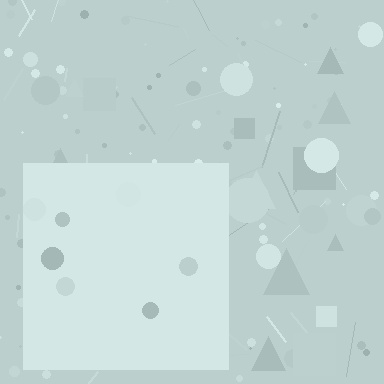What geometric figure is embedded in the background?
A square is embedded in the background.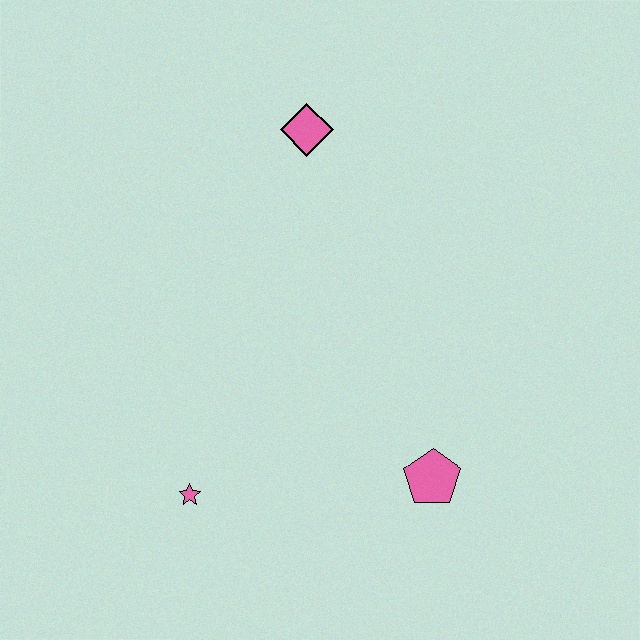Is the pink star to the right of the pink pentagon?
No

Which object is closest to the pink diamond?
The pink pentagon is closest to the pink diamond.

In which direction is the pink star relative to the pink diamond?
The pink star is below the pink diamond.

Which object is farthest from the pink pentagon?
The pink diamond is farthest from the pink pentagon.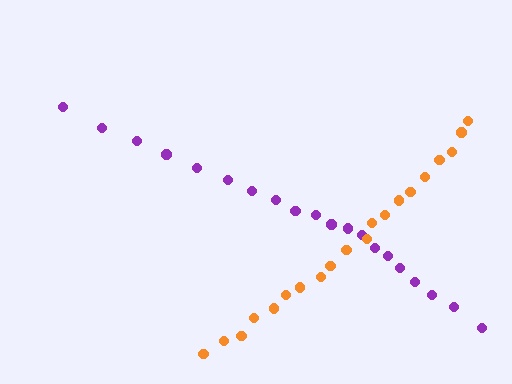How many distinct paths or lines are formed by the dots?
There are 2 distinct paths.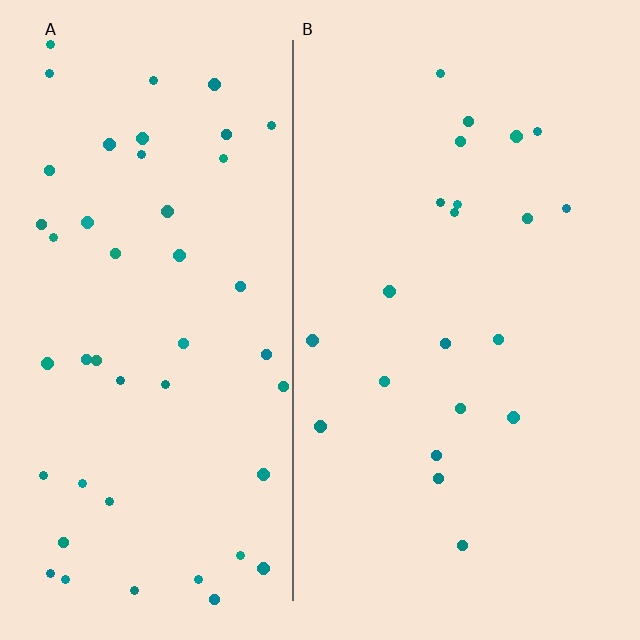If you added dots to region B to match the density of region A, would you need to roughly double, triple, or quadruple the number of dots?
Approximately double.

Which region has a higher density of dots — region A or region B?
A (the left).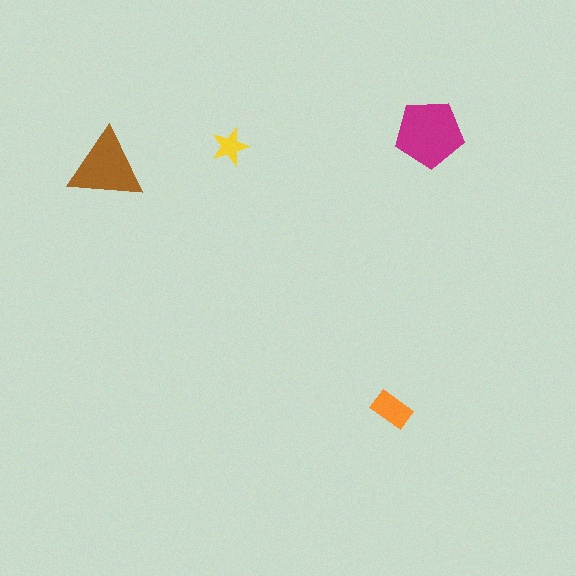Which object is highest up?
The magenta pentagon is topmost.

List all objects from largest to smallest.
The magenta pentagon, the brown triangle, the orange rectangle, the yellow star.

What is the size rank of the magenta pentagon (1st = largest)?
1st.